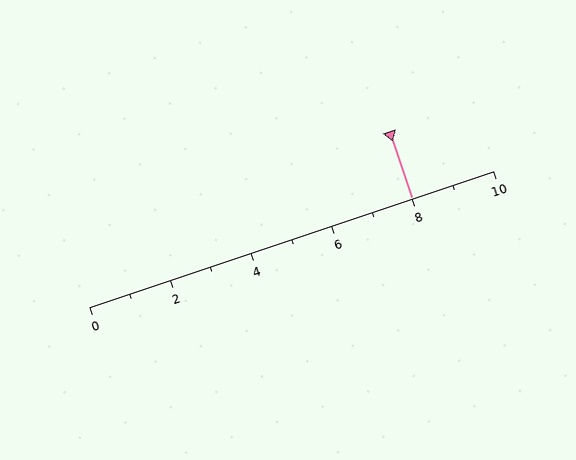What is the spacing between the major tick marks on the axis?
The major ticks are spaced 2 apart.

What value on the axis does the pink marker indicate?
The marker indicates approximately 8.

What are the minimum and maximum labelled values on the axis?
The axis runs from 0 to 10.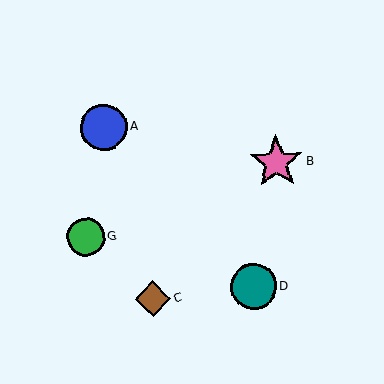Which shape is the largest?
The pink star (labeled B) is the largest.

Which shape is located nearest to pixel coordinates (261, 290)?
The teal circle (labeled D) at (253, 287) is nearest to that location.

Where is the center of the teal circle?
The center of the teal circle is at (253, 287).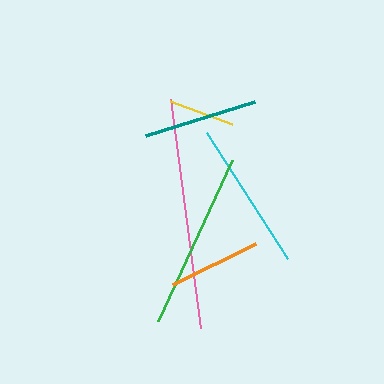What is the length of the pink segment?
The pink segment is approximately 230 pixels long.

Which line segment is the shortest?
The yellow line is the shortest at approximately 67 pixels.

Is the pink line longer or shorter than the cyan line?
The pink line is longer than the cyan line.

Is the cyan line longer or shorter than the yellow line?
The cyan line is longer than the yellow line.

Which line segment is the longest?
The pink line is the longest at approximately 230 pixels.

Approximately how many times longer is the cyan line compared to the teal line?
The cyan line is approximately 1.3 times the length of the teal line.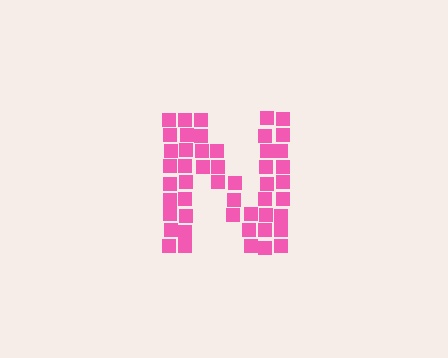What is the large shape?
The large shape is the letter N.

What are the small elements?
The small elements are squares.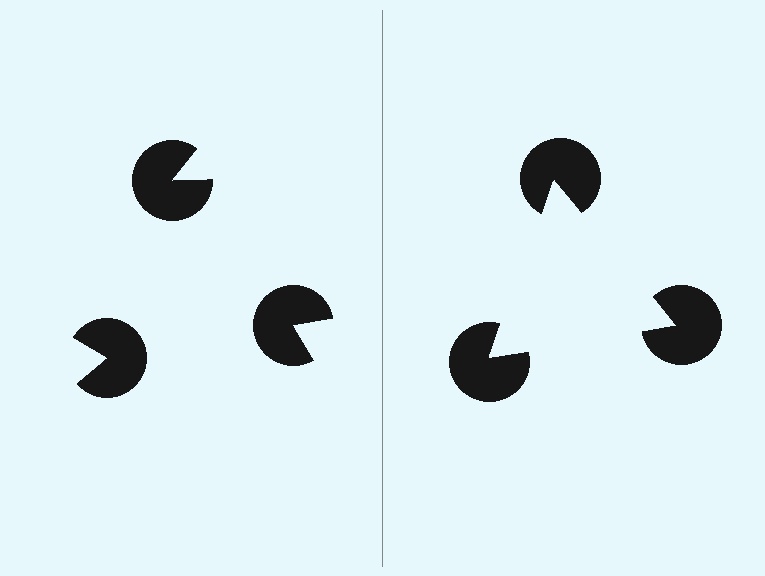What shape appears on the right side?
An illusory triangle.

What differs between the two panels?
The pac-man discs are positioned identically on both sides; only the wedge orientations differ. On the right they align to a triangle; on the left they are misaligned.